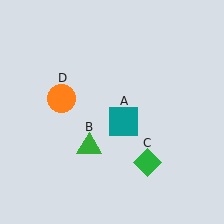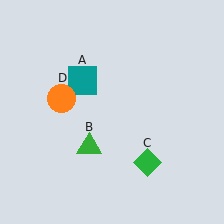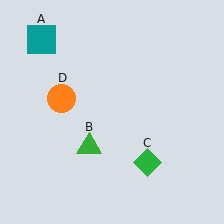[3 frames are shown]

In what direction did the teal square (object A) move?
The teal square (object A) moved up and to the left.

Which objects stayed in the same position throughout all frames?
Green triangle (object B) and green diamond (object C) and orange circle (object D) remained stationary.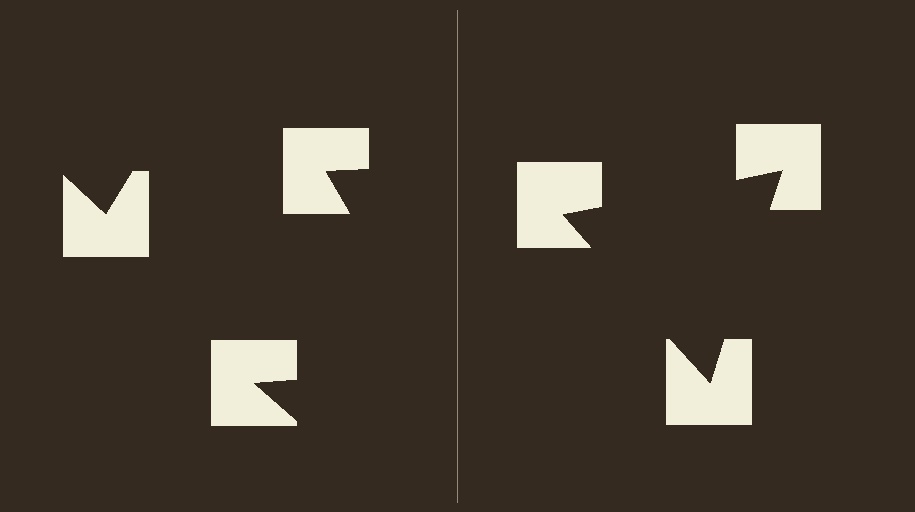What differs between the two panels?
The notched squares are positioned identically on both sides; only the wedge orientations differ. On the right they align to a triangle; on the left they are misaligned.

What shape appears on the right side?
An illusory triangle.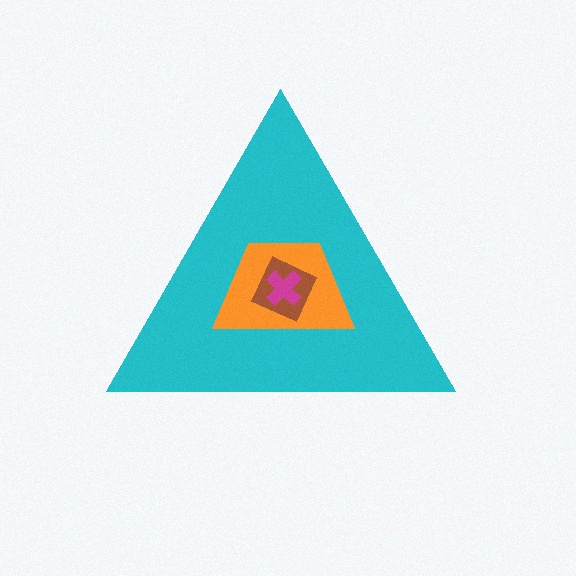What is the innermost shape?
The magenta cross.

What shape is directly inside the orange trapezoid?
The brown square.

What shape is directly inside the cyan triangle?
The orange trapezoid.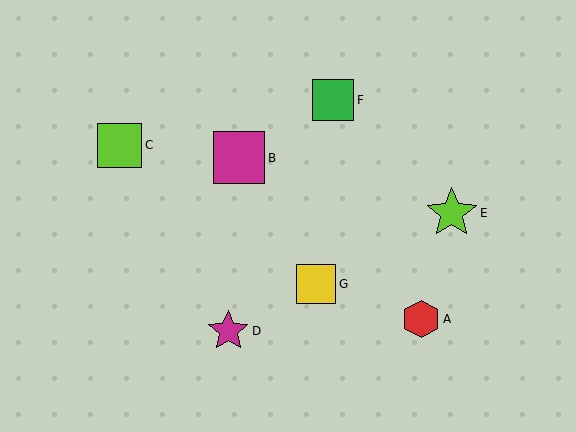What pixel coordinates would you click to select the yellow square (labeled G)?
Click at (316, 284) to select the yellow square G.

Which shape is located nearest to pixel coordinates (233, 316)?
The magenta star (labeled D) at (228, 331) is nearest to that location.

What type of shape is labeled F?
Shape F is a green square.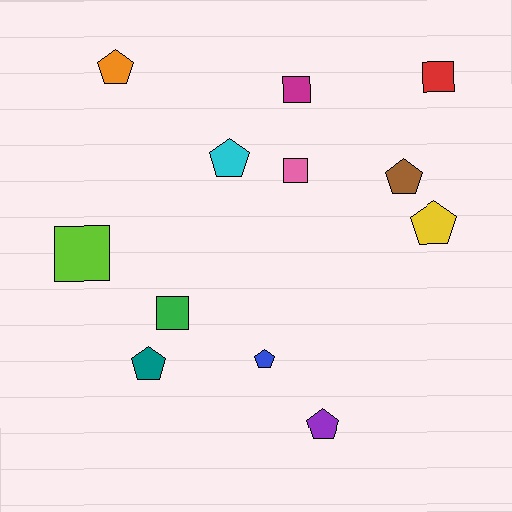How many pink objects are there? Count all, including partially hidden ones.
There is 1 pink object.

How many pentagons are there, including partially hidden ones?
There are 7 pentagons.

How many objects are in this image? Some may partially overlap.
There are 12 objects.